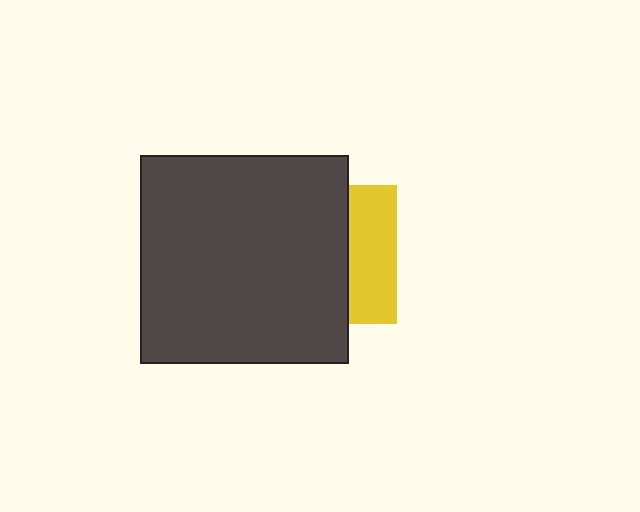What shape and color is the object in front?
The object in front is a dark gray square.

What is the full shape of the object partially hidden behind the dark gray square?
The partially hidden object is a yellow square.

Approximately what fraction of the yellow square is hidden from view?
Roughly 66% of the yellow square is hidden behind the dark gray square.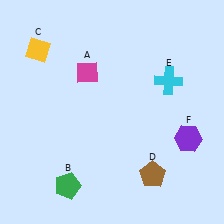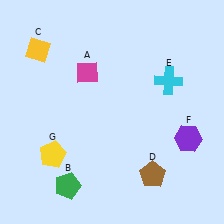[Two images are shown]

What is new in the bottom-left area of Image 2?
A yellow pentagon (G) was added in the bottom-left area of Image 2.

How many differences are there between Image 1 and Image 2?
There is 1 difference between the two images.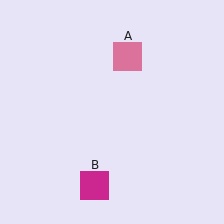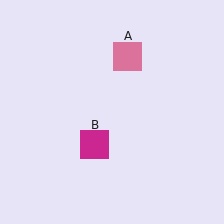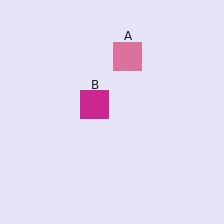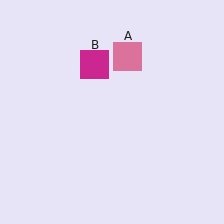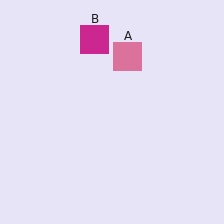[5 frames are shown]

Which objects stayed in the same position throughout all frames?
Pink square (object A) remained stationary.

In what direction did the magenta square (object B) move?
The magenta square (object B) moved up.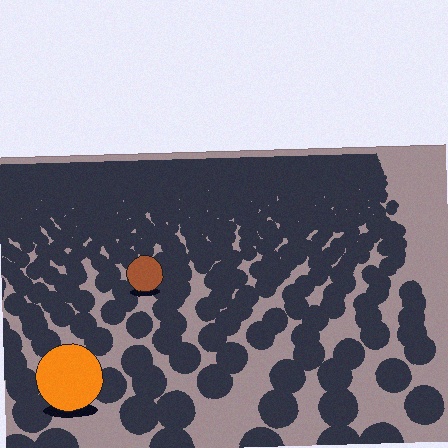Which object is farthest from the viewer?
The brown circle is farthest from the viewer. It appears smaller and the ground texture around it is denser.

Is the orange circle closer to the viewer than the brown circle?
Yes. The orange circle is closer — you can tell from the texture gradient: the ground texture is coarser near it.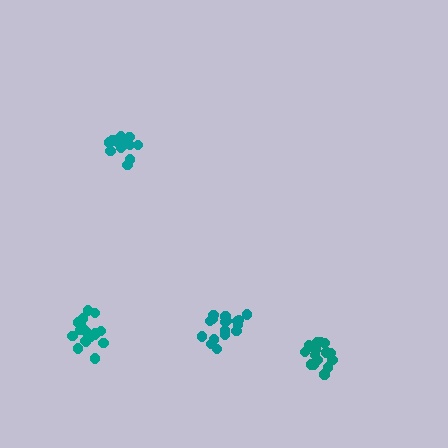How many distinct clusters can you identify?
There are 4 distinct clusters.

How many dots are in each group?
Group 1: 17 dots, Group 2: 17 dots, Group 3: 18 dots, Group 4: 15 dots (67 total).